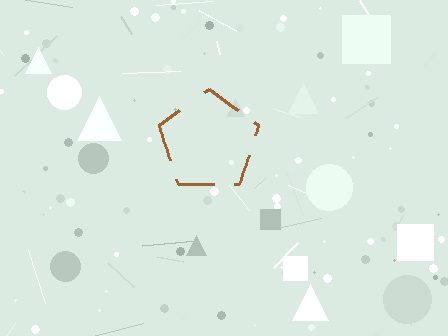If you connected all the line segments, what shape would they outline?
They would outline a pentagon.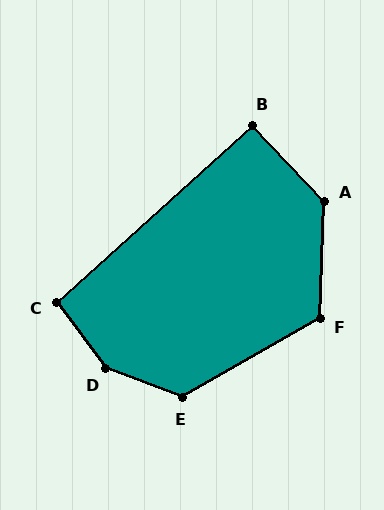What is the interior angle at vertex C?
Approximately 96 degrees (obtuse).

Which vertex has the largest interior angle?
D, at approximately 146 degrees.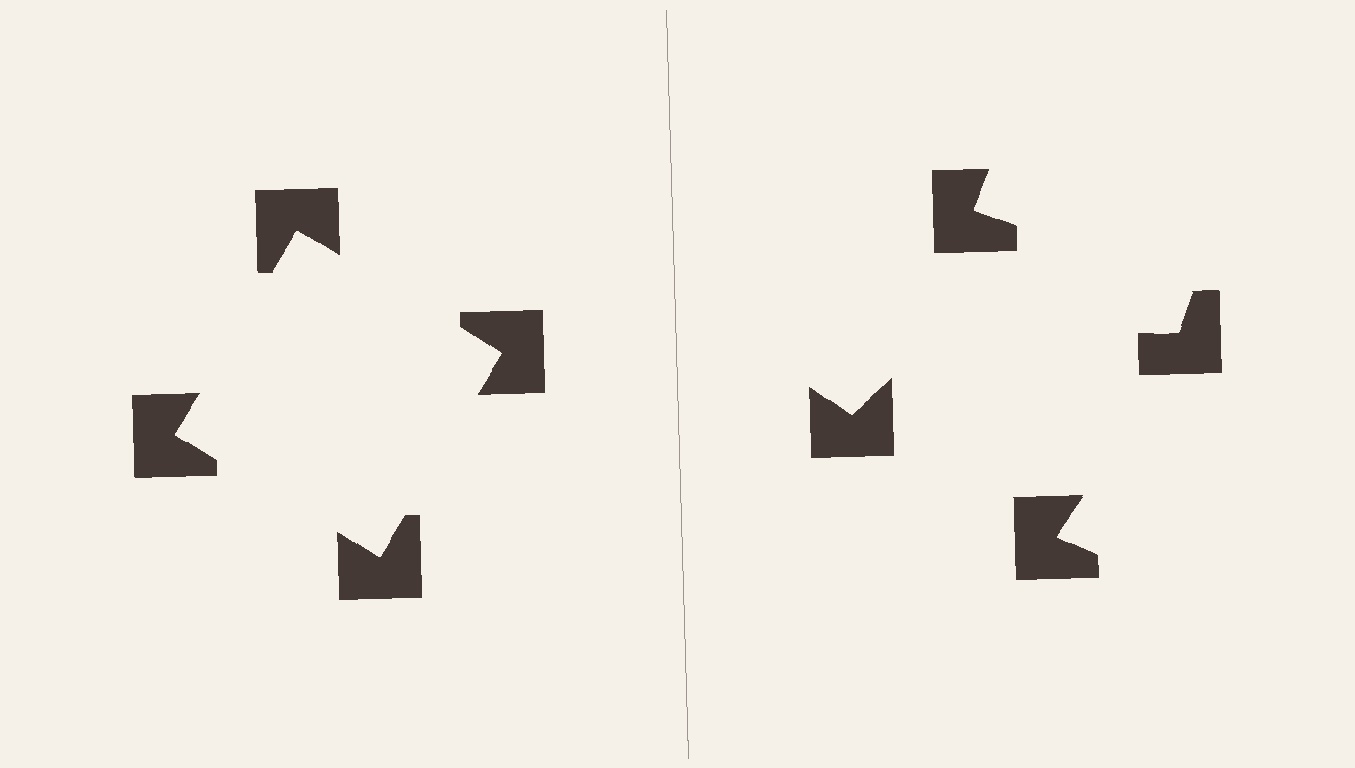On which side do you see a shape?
An illusory square appears on the left side. On the right side the wedge cuts are rotated, so no coherent shape forms.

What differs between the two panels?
The notched squares are positioned identically on both sides; only the wedge orientations differ. On the left they align to a square; on the right they are misaligned.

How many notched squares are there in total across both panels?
8 — 4 on each side.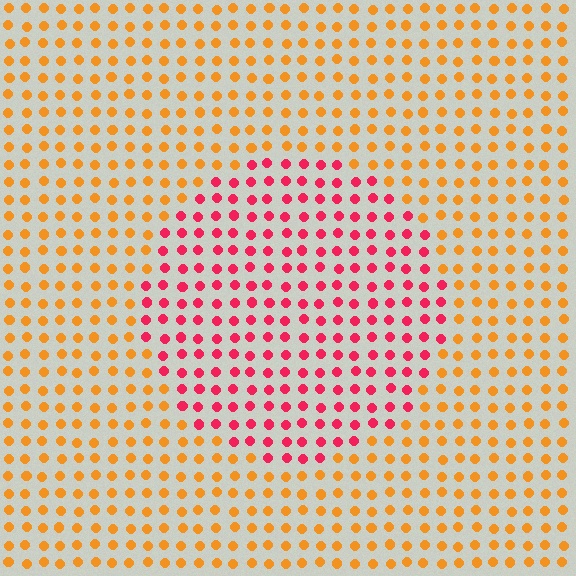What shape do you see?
I see a circle.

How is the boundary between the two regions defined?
The boundary is defined purely by a slight shift in hue (about 49 degrees). Spacing, size, and orientation are identical on both sides.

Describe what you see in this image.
The image is filled with small orange elements in a uniform arrangement. A circle-shaped region is visible where the elements are tinted to a slightly different hue, forming a subtle color boundary.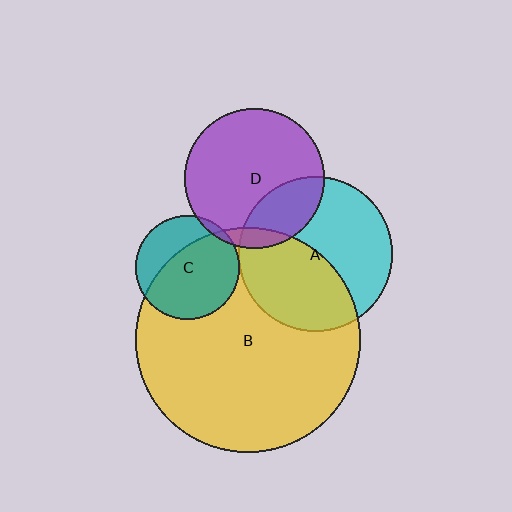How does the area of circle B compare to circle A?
Approximately 2.1 times.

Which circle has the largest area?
Circle B (yellow).